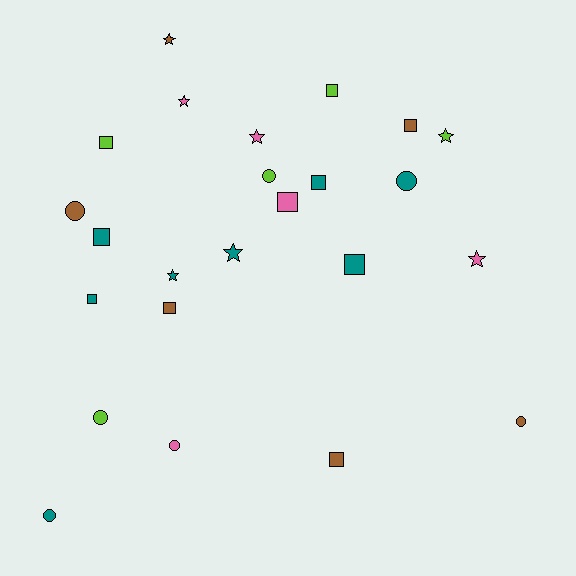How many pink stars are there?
There are 3 pink stars.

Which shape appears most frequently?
Square, with 10 objects.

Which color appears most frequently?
Teal, with 8 objects.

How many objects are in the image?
There are 24 objects.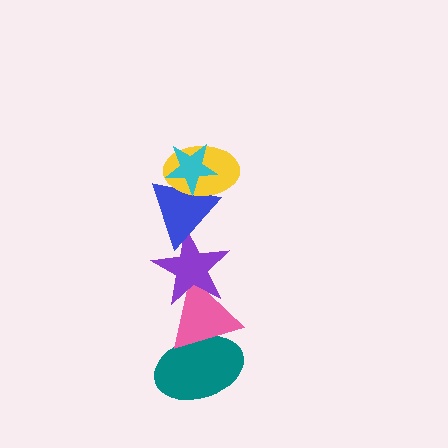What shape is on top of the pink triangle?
The purple star is on top of the pink triangle.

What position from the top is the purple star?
The purple star is 4th from the top.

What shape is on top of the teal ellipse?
The pink triangle is on top of the teal ellipse.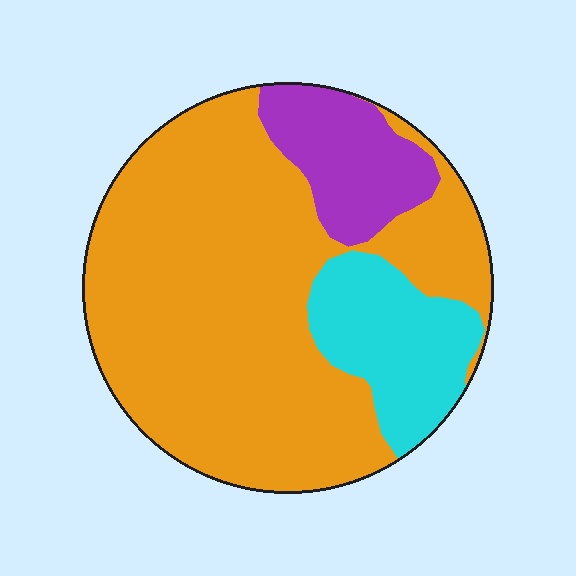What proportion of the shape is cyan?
Cyan covers around 15% of the shape.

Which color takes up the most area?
Orange, at roughly 70%.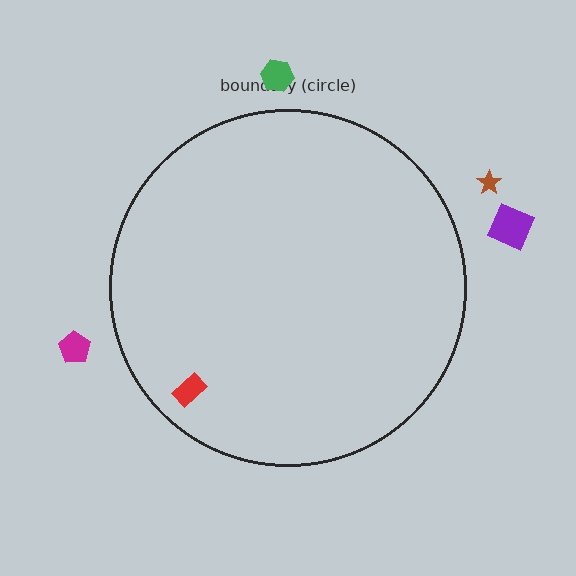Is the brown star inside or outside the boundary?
Outside.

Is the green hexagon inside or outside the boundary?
Outside.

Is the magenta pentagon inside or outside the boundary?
Outside.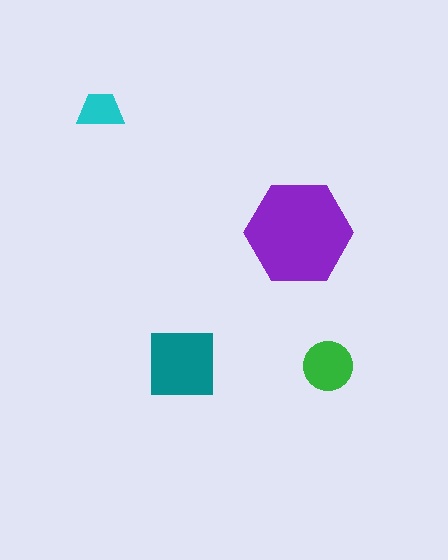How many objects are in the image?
There are 4 objects in the image.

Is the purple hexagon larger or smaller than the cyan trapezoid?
Larger.